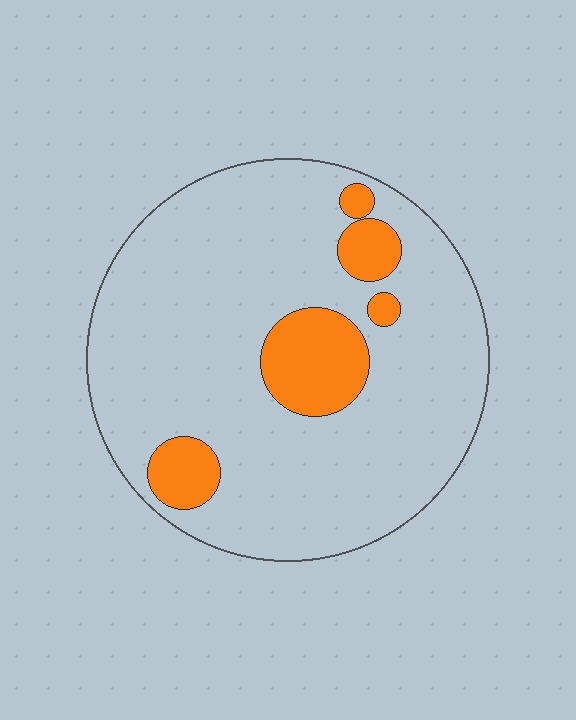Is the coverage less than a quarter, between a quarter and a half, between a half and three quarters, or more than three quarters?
Less than a quarter.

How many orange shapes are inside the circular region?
5.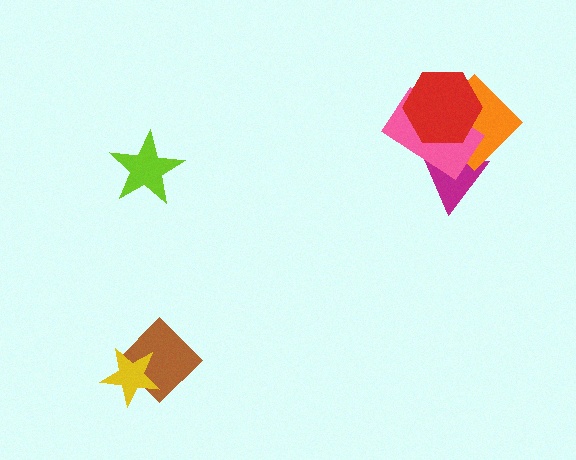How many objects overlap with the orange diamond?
3 objects overlap with the orange diamond.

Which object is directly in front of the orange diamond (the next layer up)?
The pink rectangle is directly in front of the orange diamond.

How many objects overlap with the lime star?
0 objects overlap with the lime star.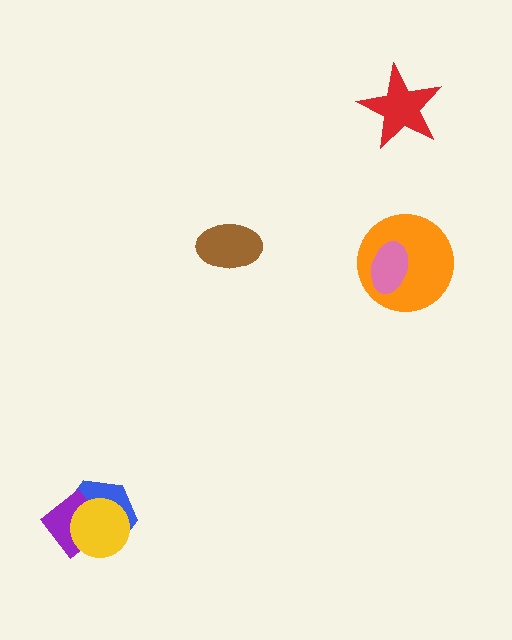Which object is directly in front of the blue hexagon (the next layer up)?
The purple diamond is directly in front of the blue hexagon.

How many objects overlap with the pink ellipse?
1 object overlaps with the pink ellipse.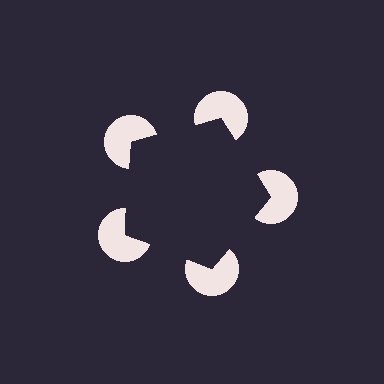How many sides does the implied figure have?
5 sides.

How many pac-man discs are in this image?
There are 5 — one at each vertex of the illusory pentagon.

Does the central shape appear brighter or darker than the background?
It typically appears slightly darker than the background, even though no actual brightness change is drawn.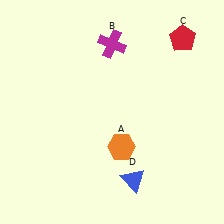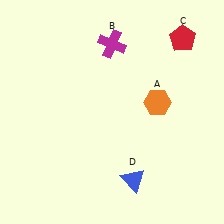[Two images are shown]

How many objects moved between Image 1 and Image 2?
1 object moved between the two images.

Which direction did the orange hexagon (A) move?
The orange hexagon (A) moved up.